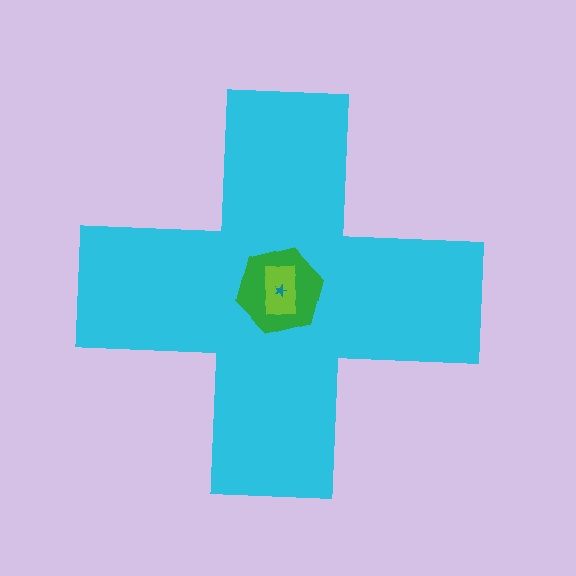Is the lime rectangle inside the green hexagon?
Yes.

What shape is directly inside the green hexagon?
The lime rectangle.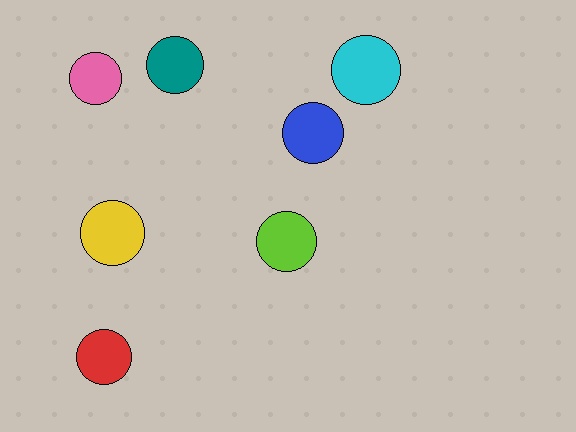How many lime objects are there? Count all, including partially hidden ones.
There is 1 lime object.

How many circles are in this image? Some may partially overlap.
There are 7 circles.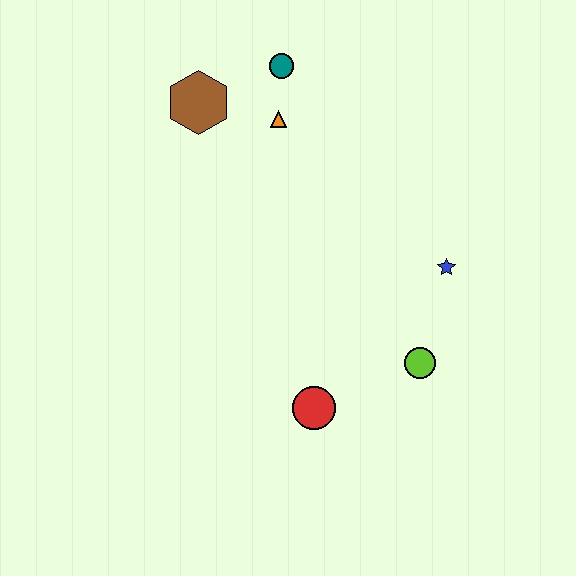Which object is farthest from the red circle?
The teal circle is farthest from the red circle.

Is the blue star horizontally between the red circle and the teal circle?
No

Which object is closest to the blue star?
The lime circle is closest to the blue star.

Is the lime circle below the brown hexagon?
Yes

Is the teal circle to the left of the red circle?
Yes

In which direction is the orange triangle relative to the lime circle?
The orange triangle is above the lime circle.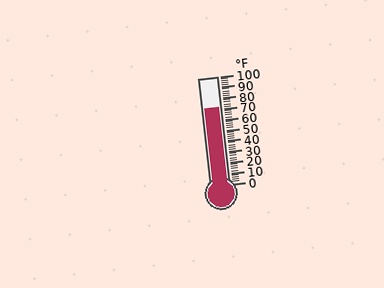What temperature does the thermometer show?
The thermometer shows approximately 72°F.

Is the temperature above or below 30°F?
The temperature is above 30°F.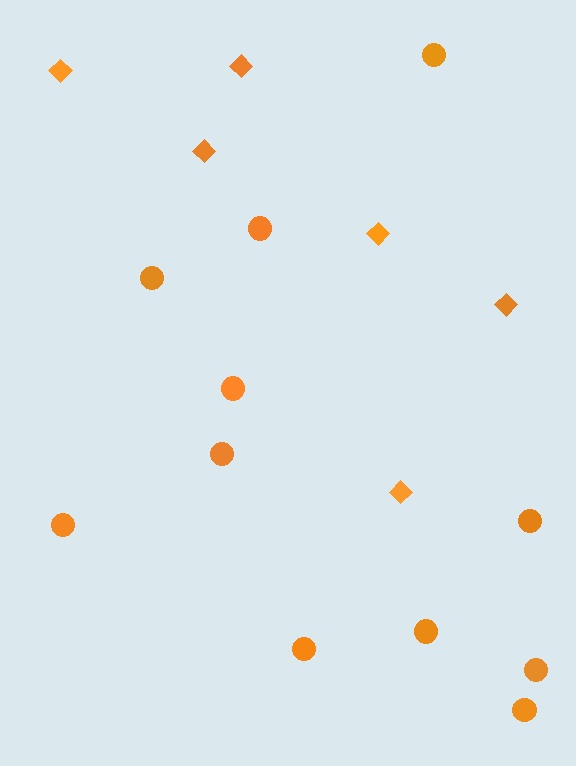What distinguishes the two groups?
There are 2 groups: one group of diamonds (6) and one group of circles (11).